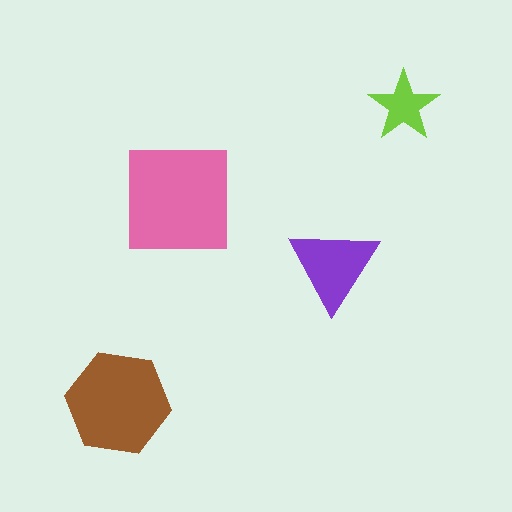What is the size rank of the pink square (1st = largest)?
1st.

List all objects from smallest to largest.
The lime star, the purple triangle, the brown hexagon, the pink square.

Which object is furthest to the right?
The lime star is rightmost.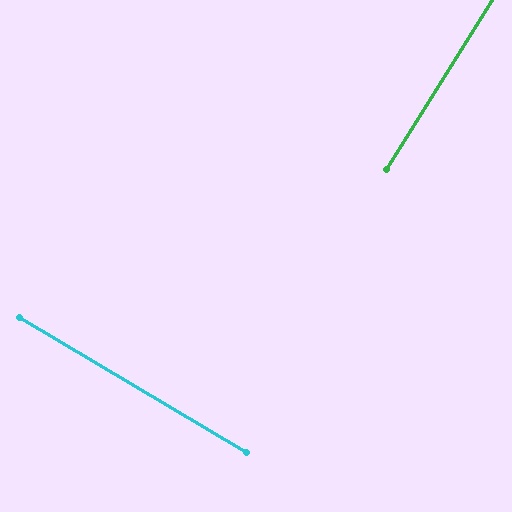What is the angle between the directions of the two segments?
Approximately 89 degrees.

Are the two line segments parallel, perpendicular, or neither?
Perpendicular — they meet at approximately 89°.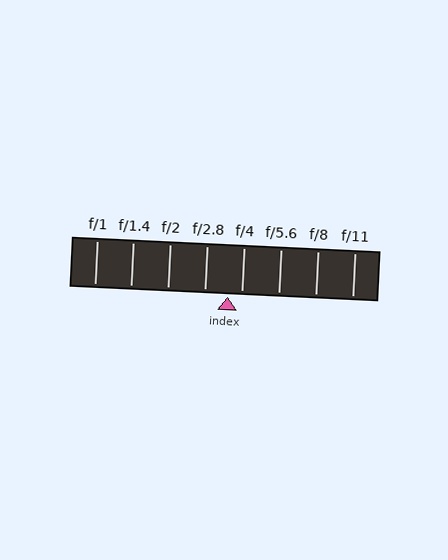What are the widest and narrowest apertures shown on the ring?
The widest aperture shown is f/1 and the narrowest is f/11.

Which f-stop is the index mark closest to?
The index mark is closest to f/4.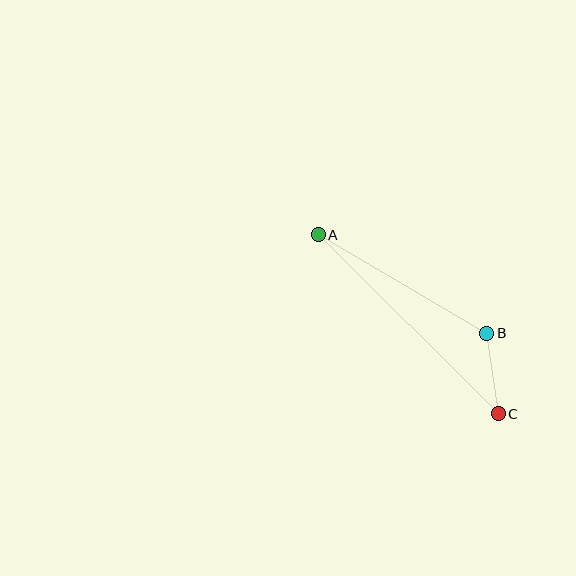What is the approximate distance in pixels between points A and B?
The distance between A and B is approximately 195 pixels.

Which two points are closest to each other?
Points B and C are closest to each other.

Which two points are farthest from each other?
Points A and C are farthest from each other.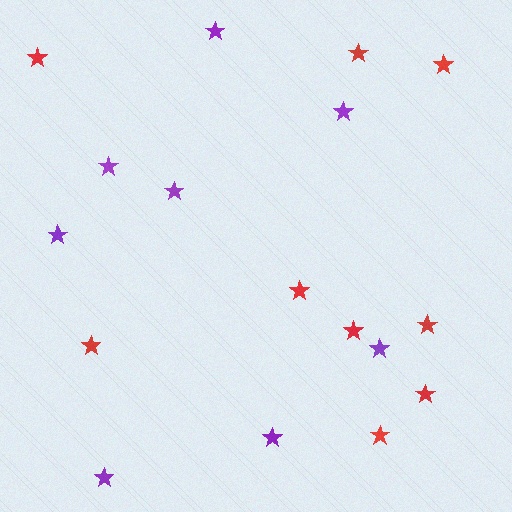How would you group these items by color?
There are 2 groups: one group of red stars (9) and one group of purple stars (8).